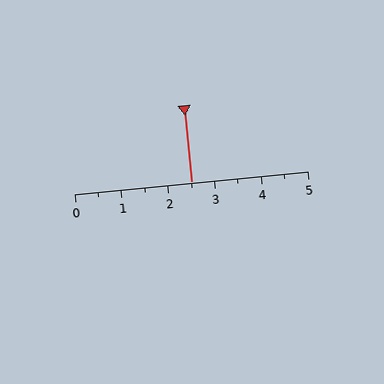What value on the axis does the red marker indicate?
The marker indicates approximately 2.5.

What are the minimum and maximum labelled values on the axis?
The axis runs from 0 to 5.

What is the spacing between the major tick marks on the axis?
The major ticks are spaced 1 apart.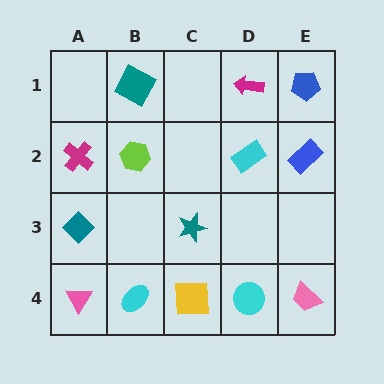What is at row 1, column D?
A magenta arrow.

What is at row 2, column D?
A cyan rectangle.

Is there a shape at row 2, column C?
No, that cell is empty.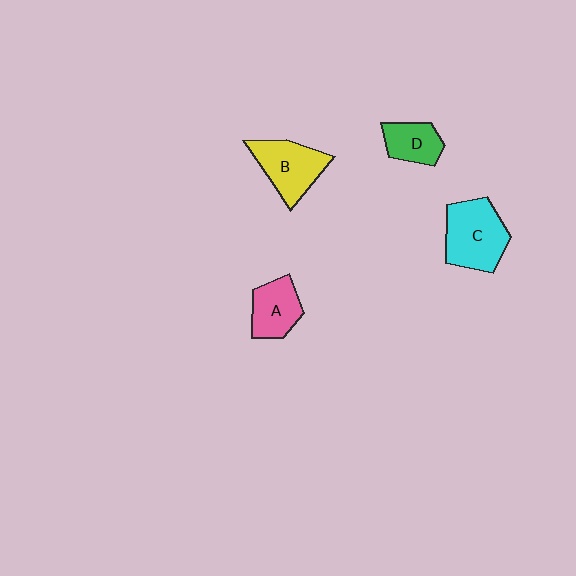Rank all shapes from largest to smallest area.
From largest to smallest: C (cyan), B (yellow), A (pink), D (green).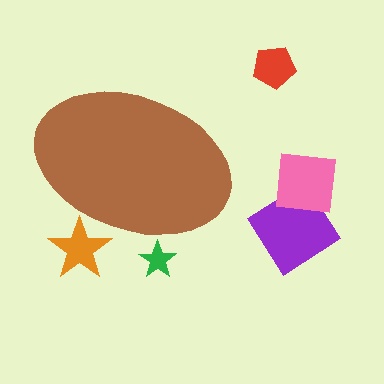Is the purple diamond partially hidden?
No, the purple diamond is fully visible.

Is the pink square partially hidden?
No, the pink square is fully visible.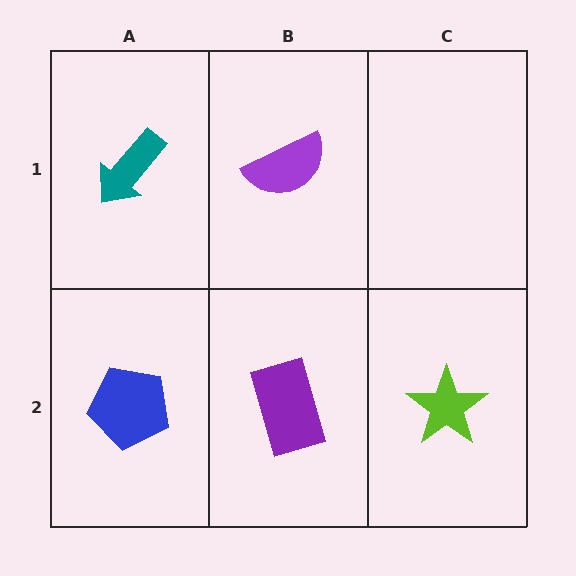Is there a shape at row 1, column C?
No, that cell is empty.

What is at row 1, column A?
A teal arrow.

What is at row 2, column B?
A purple rectangle.